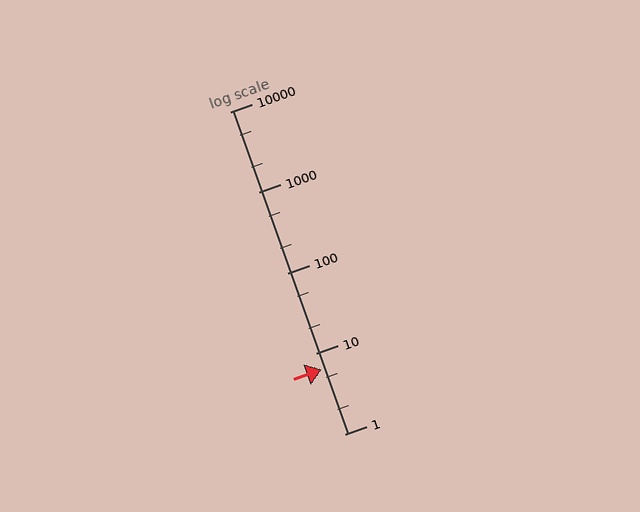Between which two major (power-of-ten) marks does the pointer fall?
The pointer is between 1 and 10.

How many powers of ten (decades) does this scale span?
The scale spans 4 decades, from 1 to 10000.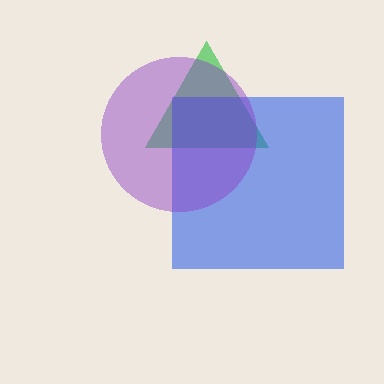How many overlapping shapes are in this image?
There are 3 overlapping shapes in the image.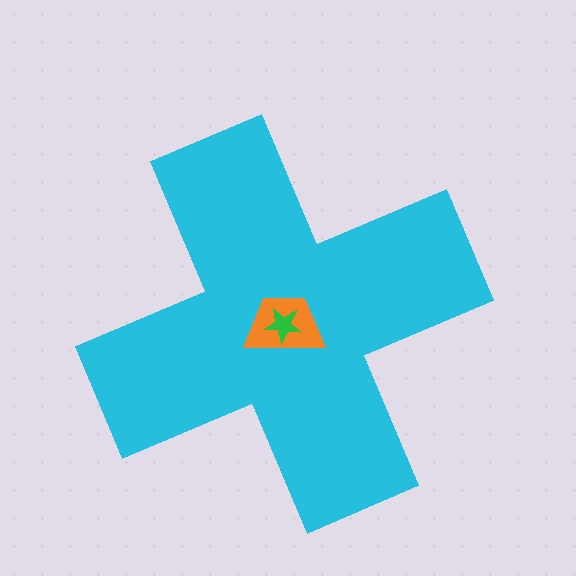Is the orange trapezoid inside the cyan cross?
Yes.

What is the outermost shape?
The cyan cross.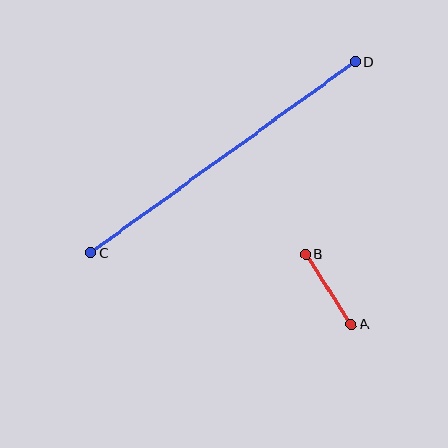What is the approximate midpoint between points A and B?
The midpoint is at approximately (328, 289) pixels.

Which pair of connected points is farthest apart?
Points C and D are farthest apart.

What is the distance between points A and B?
The distance is approximately 84 pixels.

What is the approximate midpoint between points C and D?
The midpoint is at approximately (223, 157) pixels.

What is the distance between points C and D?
The distance is approximately 325 pixels.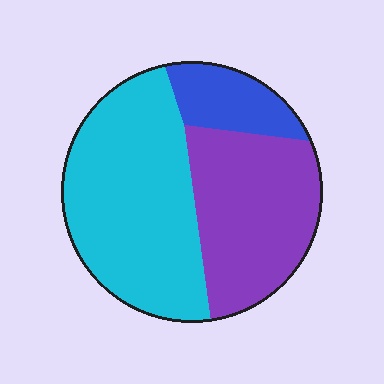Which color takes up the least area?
Blue, at roughly 15%.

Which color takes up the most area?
Cyan, at roughly 50%.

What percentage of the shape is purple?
Purple covers about 35% of the shape.